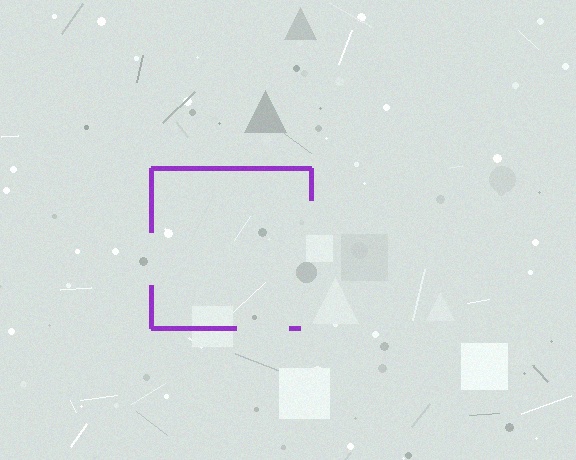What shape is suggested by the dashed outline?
The dashed outline suggests a square.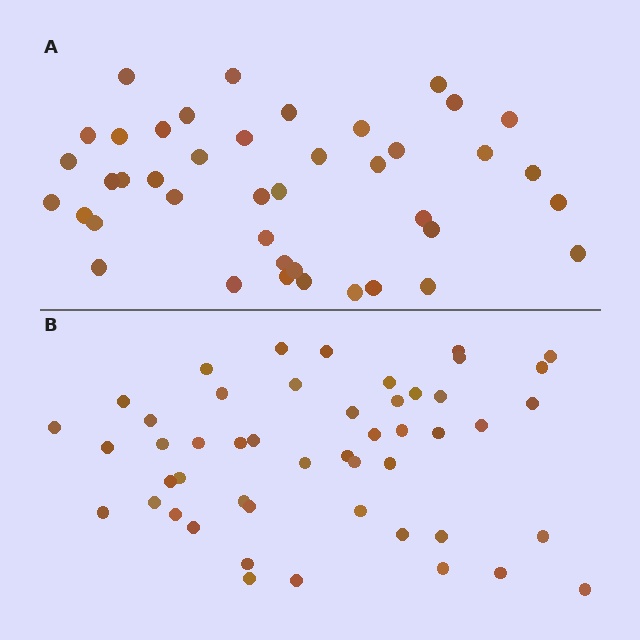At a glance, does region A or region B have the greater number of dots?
Region B (the bottom region) has more dots.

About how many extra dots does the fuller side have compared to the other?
Region B has roughly 8 or so more dots than region A.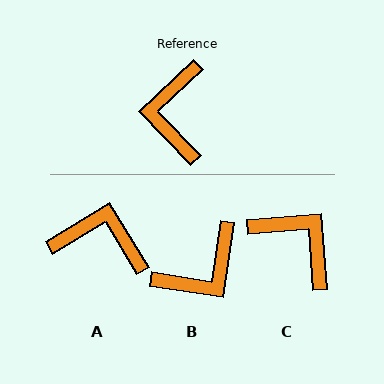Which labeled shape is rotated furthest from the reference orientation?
C, about 129 degrees away.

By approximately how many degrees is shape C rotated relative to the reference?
Approximately 129 degrees clockwise.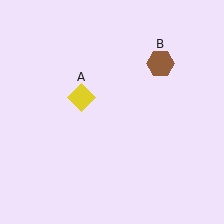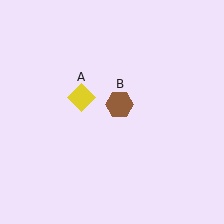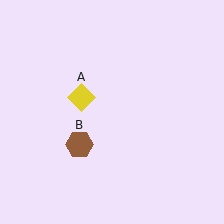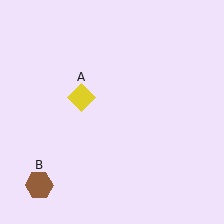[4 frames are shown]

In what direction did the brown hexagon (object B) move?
The brown hexagon (object B) moved down and to the left.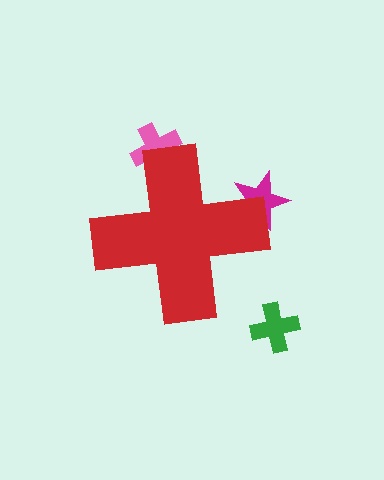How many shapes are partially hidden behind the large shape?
2 shapes are partially hidden.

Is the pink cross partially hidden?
Yes, the pink cross is partially hidden behind the red cross.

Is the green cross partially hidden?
No, the green cross is fully visible.